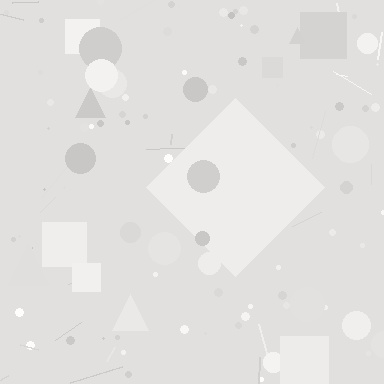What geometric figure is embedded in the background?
A diamond is embedded in the background.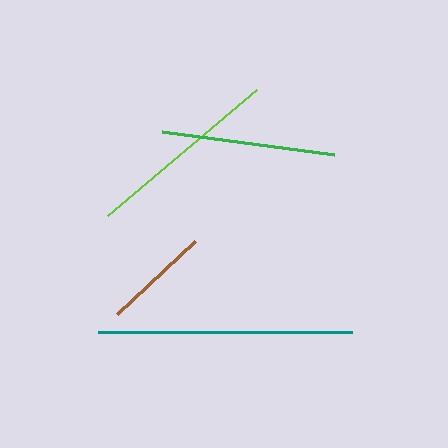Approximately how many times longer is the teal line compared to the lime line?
The teal line is approximately 1.3 times the length of the lime line.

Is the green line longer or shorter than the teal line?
The teal line is longer than the green line.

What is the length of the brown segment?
The brown segment is approximately 107 pixels long.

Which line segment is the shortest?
The brown line is the shortest at approximately 107 pixels.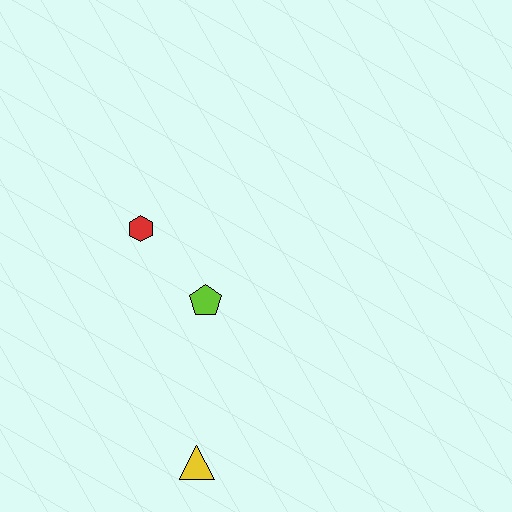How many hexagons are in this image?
There is 1 hexagon.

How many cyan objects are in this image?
There are no cyan objects.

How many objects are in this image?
There are 3 objects.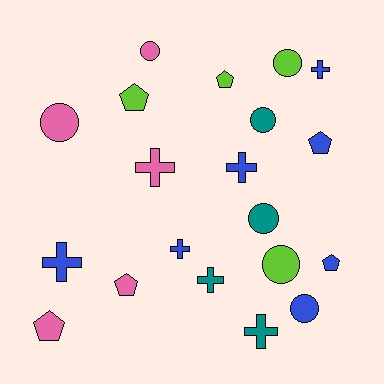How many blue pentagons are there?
There are 2 blue pentagons.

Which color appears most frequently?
Blue, with 7 objects.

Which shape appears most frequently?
Cross, with 7 objects.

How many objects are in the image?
There are 20 objects.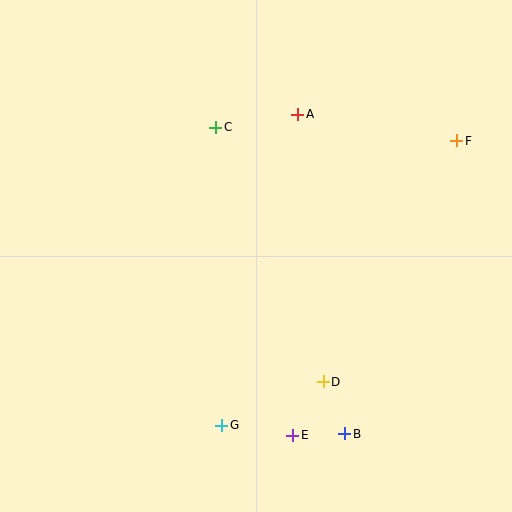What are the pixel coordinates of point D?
Point D is at (323, 382).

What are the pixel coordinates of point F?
Point F is at (457, 141).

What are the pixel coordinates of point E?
Point E is at (293, 435).